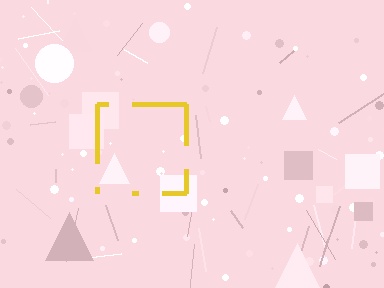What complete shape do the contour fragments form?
The contour fragments form a square.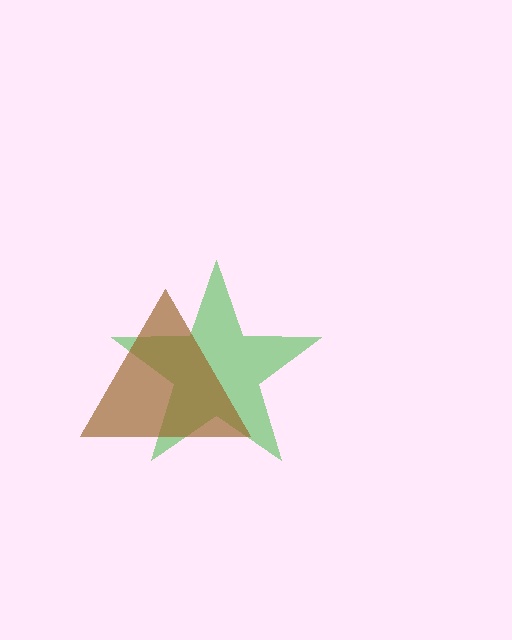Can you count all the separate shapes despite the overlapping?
Yes, there are 2 separate shapes.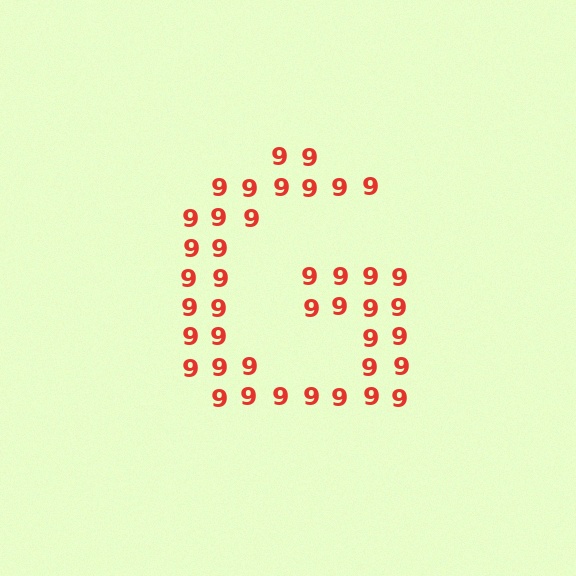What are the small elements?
The small elements are digit 9's.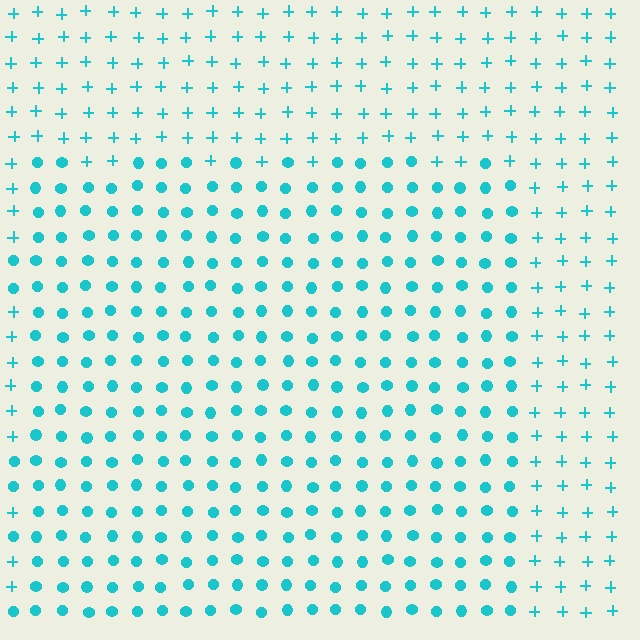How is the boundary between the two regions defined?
The boundary is defined by a change in element shape: circles inside vs. plus signs outside. All elements share the same color and spacing.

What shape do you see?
I see a rectangle.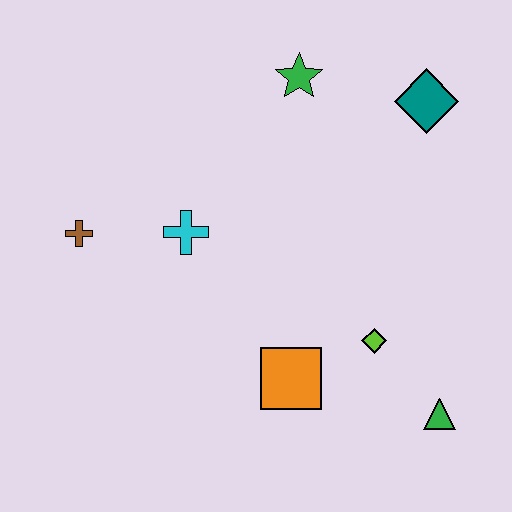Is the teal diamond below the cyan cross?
No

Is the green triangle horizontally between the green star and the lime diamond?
No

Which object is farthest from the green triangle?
The brown cross is farthest from the green triangle.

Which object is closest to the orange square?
The lime diamond is closest to the orange square.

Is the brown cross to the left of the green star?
Yes